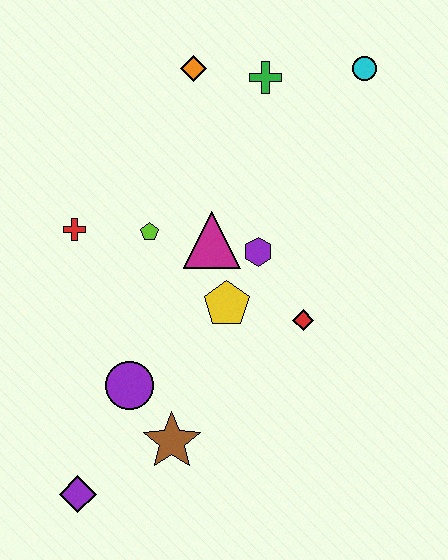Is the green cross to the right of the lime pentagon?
Yes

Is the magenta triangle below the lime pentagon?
Yes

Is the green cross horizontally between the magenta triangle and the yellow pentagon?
No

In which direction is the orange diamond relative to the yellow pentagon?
The orange diamond is above the yellow pentagon.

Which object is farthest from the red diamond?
The purple diamond is farthest from the red diamond.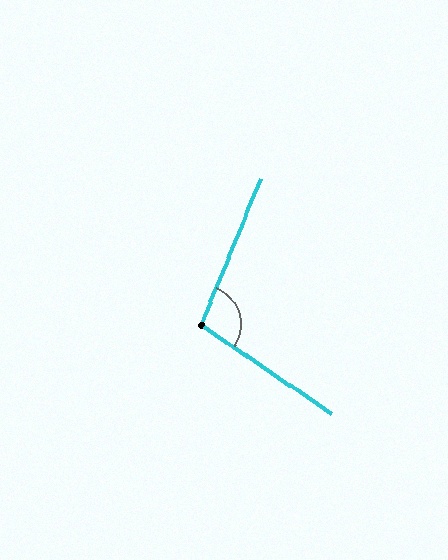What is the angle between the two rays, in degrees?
Approximately 102 degrees.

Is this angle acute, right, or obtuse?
It is obtuse.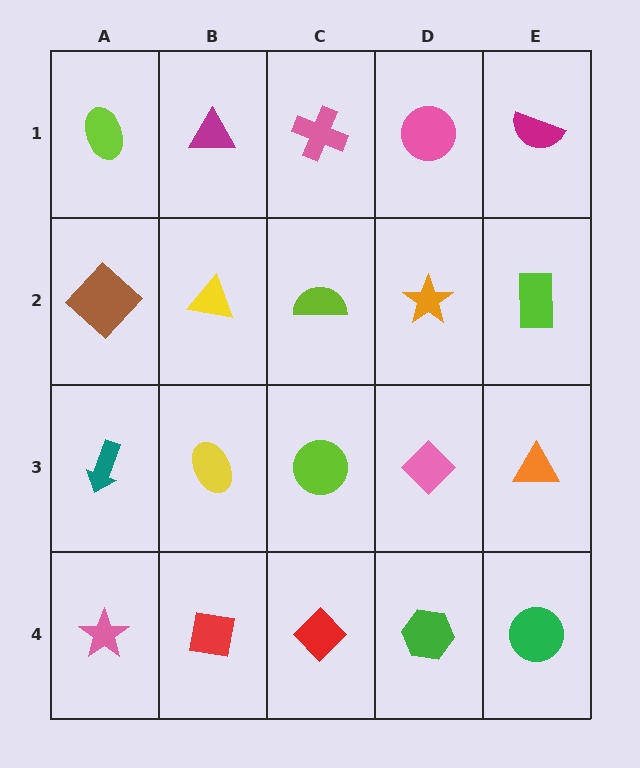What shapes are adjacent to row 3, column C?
A lime semicircle (row 2, column C), a red diamond (row 4, column C), a yellow ellipse (row 3, column B), a pink diamond (row 3, column D).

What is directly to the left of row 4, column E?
A green hexagon.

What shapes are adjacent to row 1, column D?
An orange star (row 2, column D), a pink cross (row 1, column C), a magenta semicircle (row 1, column E).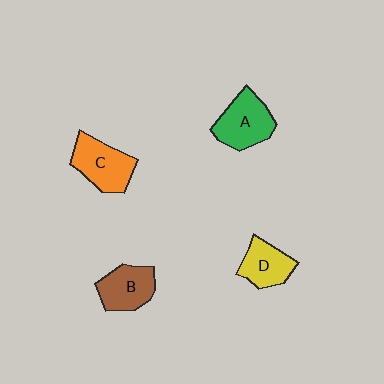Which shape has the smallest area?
Shape D (yellow).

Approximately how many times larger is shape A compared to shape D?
Approximately 1.3 times.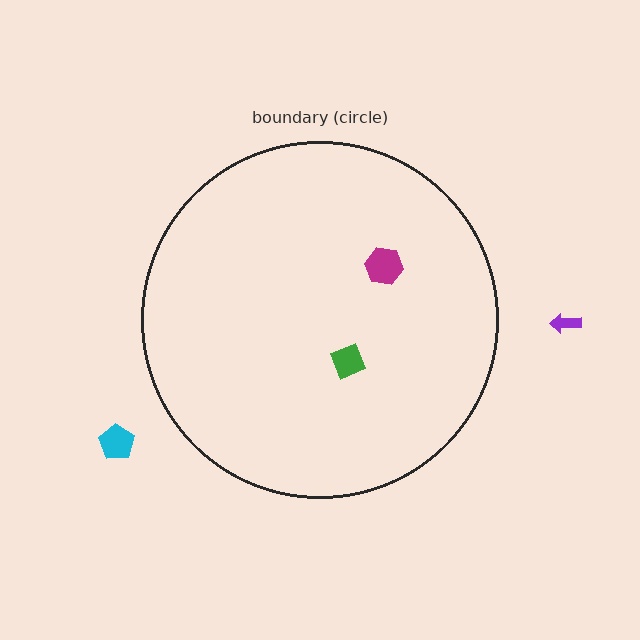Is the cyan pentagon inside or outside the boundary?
Outside.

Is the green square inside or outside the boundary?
Inside.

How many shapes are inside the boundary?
2 inside, 2 outside.